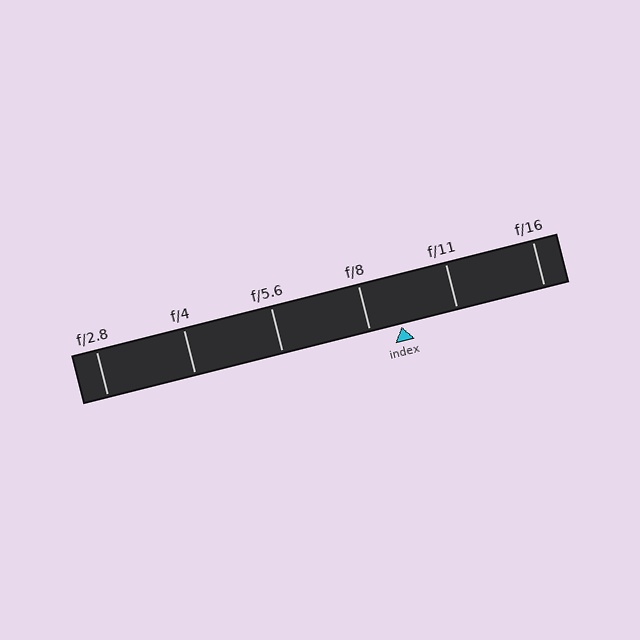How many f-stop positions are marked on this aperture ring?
There are 6 f-stop positions marked.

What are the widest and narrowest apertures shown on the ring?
The widest aperture shown is f/2.8 and the narrowest is f/16.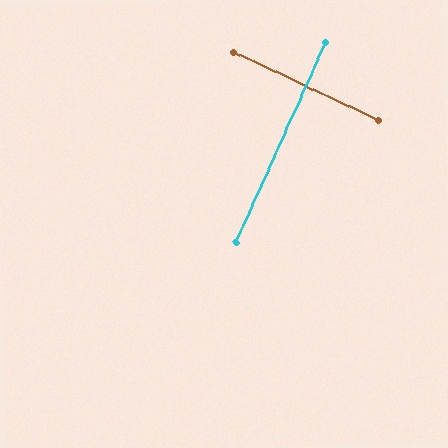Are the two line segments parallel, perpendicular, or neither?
Perpendicular — they meet at approximately 89°.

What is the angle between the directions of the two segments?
Approximately 89 degrees.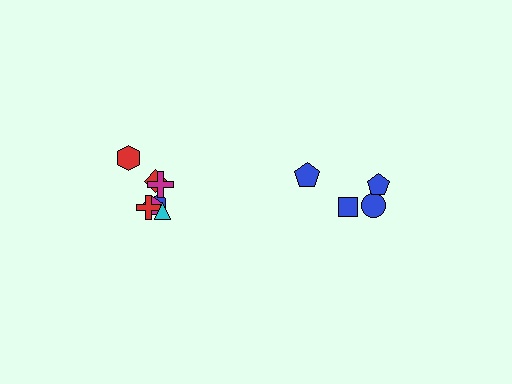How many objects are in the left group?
There are 7 objects.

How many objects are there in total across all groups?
There are 11 objects.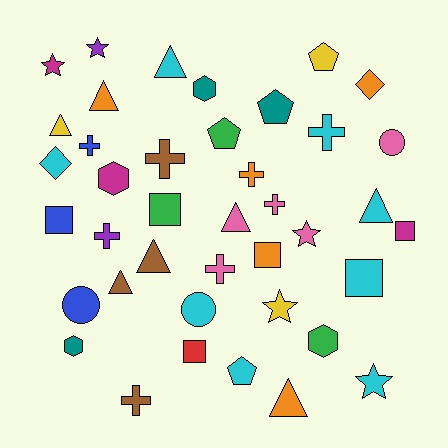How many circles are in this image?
There are 3 circles.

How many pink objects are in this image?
There are 5 pink objects.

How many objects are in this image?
There are 40 objects.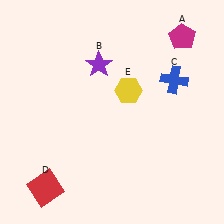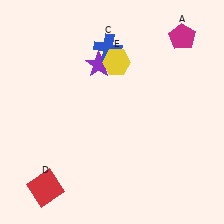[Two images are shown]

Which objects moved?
The objects that moved are: the blue cross (C), the yellow hexagon (E).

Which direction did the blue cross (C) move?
The blue cross (C) moved left.